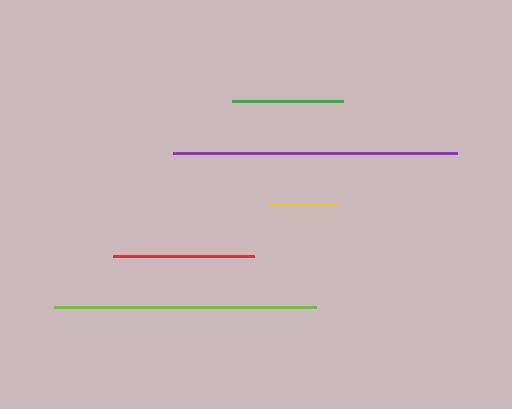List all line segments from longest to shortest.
From longest to shortest: purple, lime, red, green, yellow.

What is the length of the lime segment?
The lime segment is approximately 262 pixels long.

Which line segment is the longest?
The purple line is the longest at approximately 285 pixels.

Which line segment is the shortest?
The yellow line is the shortest at approximately 69 pixels.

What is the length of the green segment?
The green segment is approximately 111 pixels long.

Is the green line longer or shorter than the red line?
The red line is longer than the green line.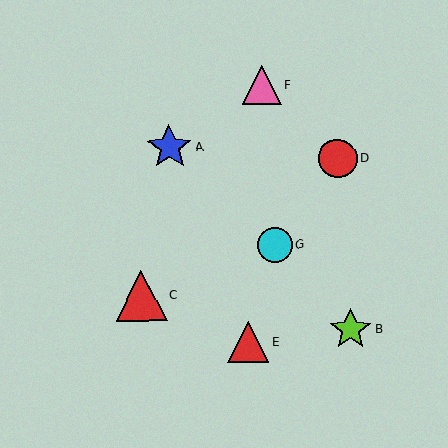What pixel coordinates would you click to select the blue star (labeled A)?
Click at (169, 148) to select the blue star A.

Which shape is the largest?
The red triangle (labeled C) is the largest.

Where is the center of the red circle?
The center of the red circle is at (337, 159).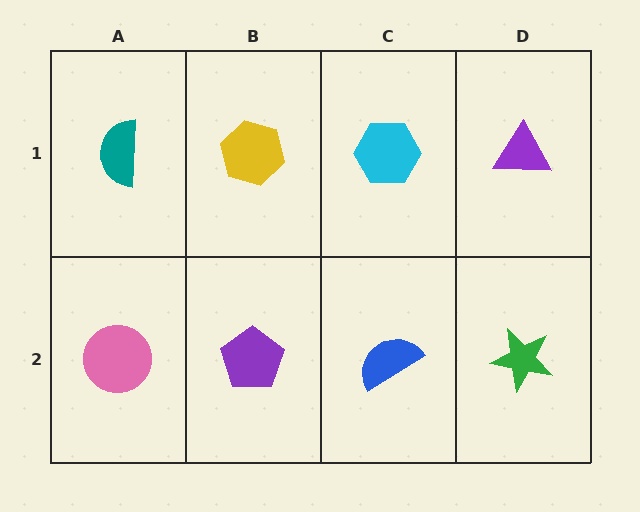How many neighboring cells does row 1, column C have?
3.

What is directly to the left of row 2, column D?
A blue semicircle.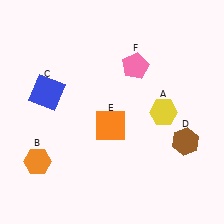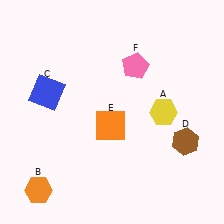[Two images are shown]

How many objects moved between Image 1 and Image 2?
1 object moved between the two images.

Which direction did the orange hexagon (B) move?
The orange hexagon (B) moved down.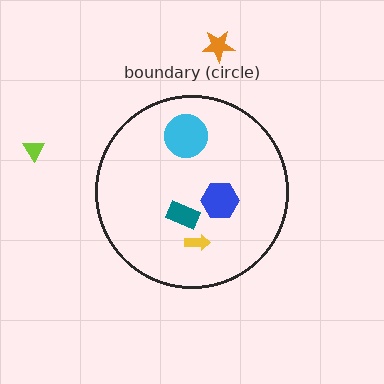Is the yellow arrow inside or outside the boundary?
Inside.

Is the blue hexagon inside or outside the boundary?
Inside.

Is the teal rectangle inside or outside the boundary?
Inside.